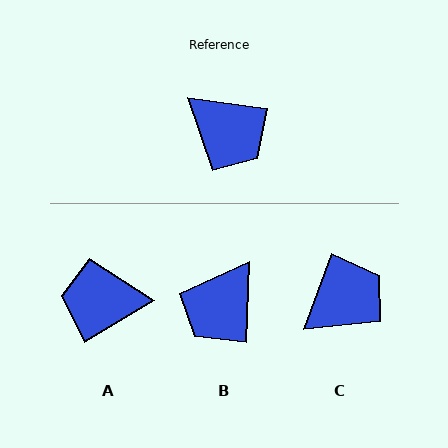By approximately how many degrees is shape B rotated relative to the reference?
Approximately 85 degrees clockwise.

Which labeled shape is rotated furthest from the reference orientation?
A, about 142 degrees away.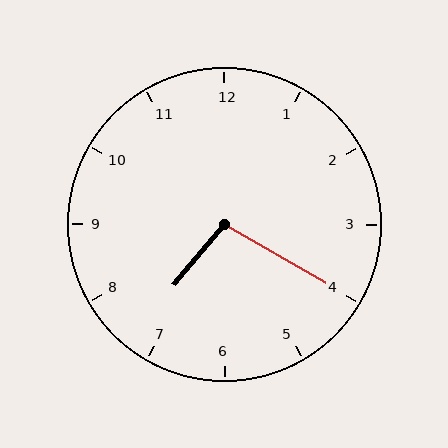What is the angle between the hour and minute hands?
Approximately 100 degrees.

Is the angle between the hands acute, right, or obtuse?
It is obtuse.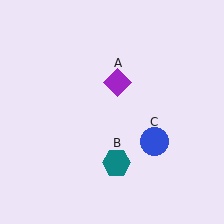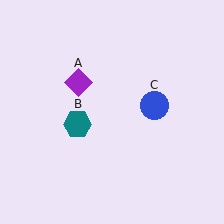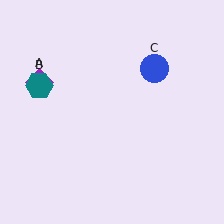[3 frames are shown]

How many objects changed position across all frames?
3 objects changed position: purple diamond (object A), teal hexagon (object B), blue circle (object C).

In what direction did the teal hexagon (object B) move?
The teal hexagon (object B) moved up and to the left.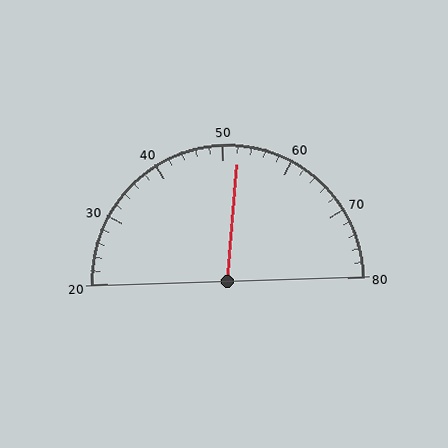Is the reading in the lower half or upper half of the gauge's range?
The reading is in the upper half of the range (20 to 80).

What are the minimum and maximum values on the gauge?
The gauge ranges from 20 to 80.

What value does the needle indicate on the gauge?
The needle indicates approximately 52.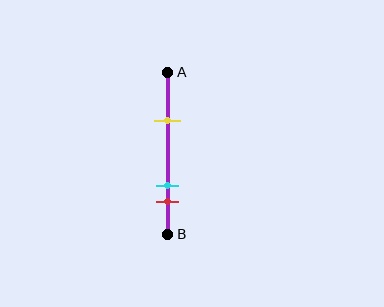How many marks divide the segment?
There are 3 marks dividing the segment.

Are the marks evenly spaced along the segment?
No, the marks are not evenly spaced.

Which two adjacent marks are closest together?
The cyan and red marks are the closest adjacent pair.